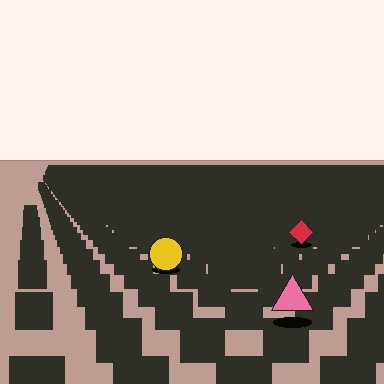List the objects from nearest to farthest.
From nearest to farthest: the pink triangle, the yellow circle, the red diamond.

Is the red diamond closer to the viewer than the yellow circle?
No. The yellow circle is closer — you can tell from the texture gradient: the ground texture is coarser near it.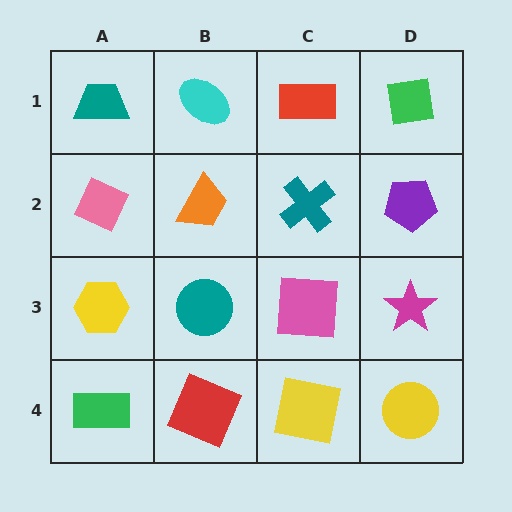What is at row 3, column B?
A teal circle.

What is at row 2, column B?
An orange trapezoid.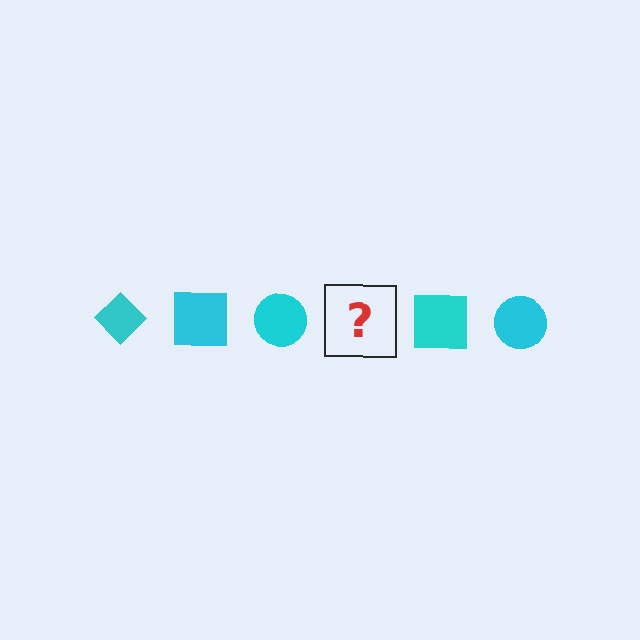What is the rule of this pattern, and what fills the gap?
The rule is that the pattern cycles through diamond, square, circle shapes in cyan. The gap should be filled with a cyan diamond.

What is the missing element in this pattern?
The missing element is a cyan diamond.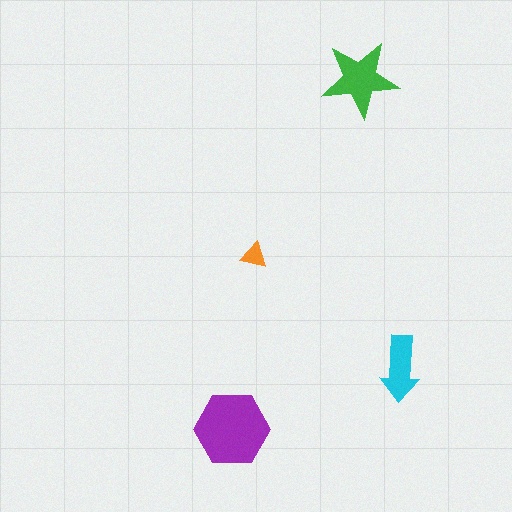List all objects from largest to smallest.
The purple hexagon, the green star, the cyan arrow, the orange triangle.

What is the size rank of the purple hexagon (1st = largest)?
1st.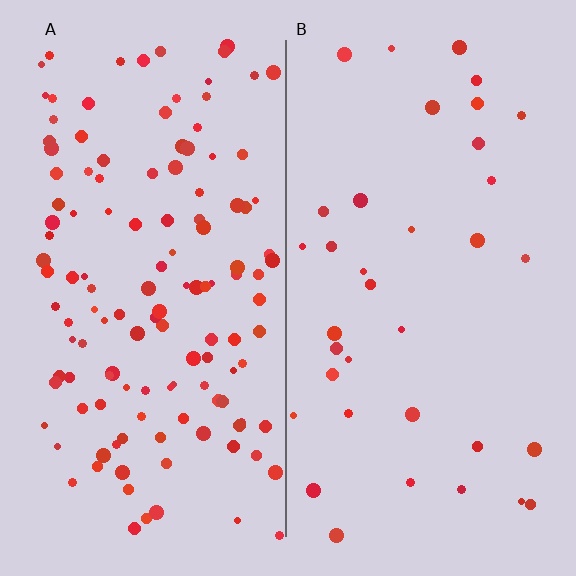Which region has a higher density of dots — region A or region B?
A (the left).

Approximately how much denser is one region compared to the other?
Approximately 3.6× — region A over region B.